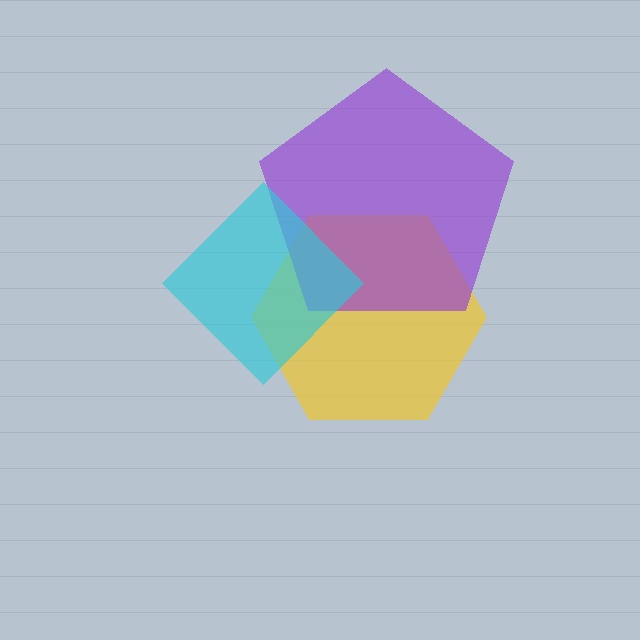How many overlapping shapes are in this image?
There are 3 overlapping shapes in the image.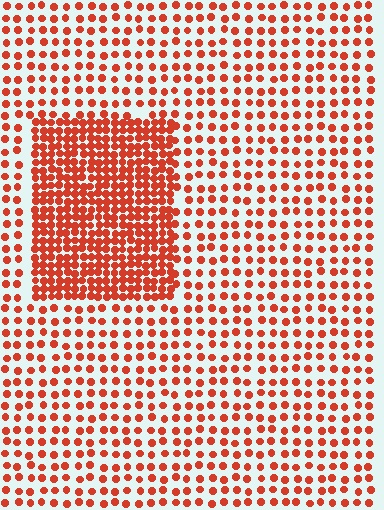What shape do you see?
I see a rectangle.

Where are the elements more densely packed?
The elements are more densely packed inside the rectangle boundary.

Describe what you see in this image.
The image contains small red elements arranged at two different densities. A rectangle-shaped region is visible where the elements are more densely packed than the surrounding area.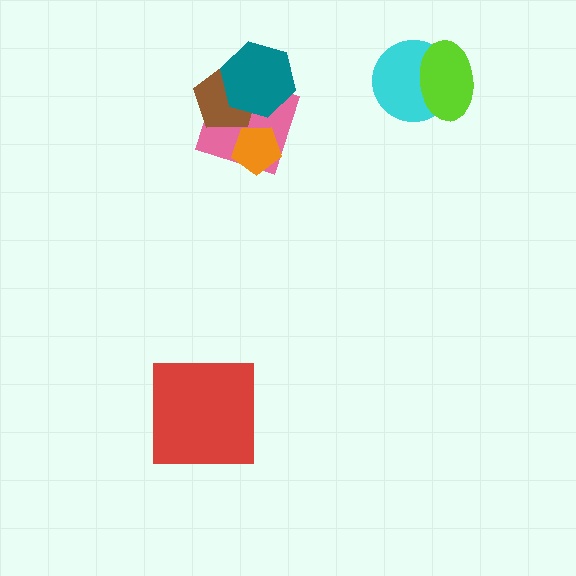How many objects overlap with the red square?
0 objects overlap with the red square.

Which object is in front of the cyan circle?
The lime ellipse is in front of the cyan circle.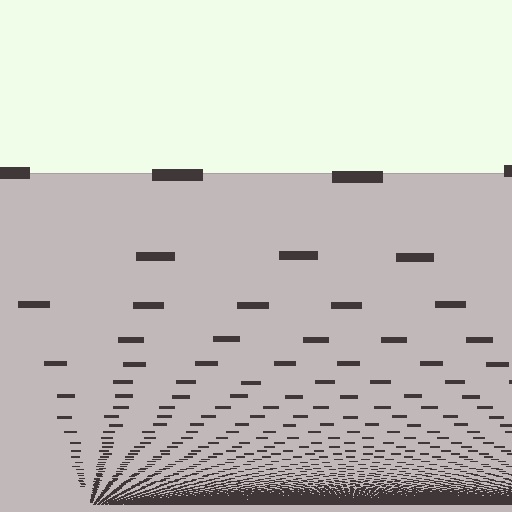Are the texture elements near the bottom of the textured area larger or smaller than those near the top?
Smaller. The gradient is inverted — elements near the bottom are smaller and denser.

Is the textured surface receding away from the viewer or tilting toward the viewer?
The surface appears to tilt toward the viewer. Texture elements get larger and sparser toward the top.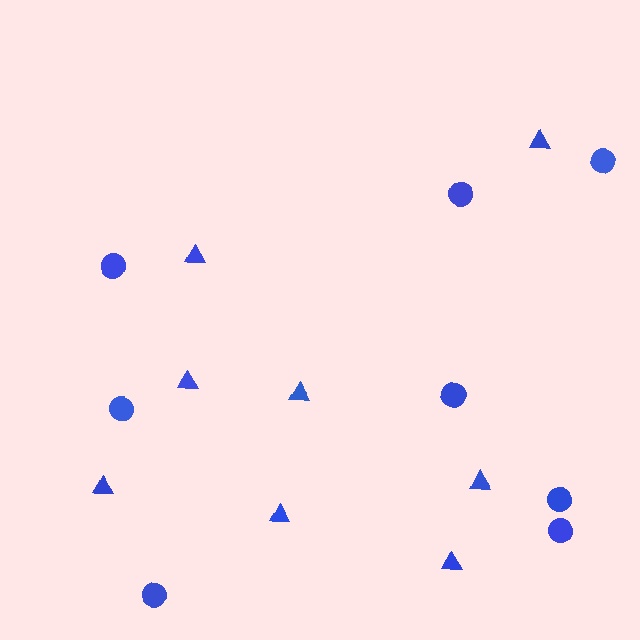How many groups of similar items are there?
There are 2 groups: one group of triangles (8) and one group of circles (8).